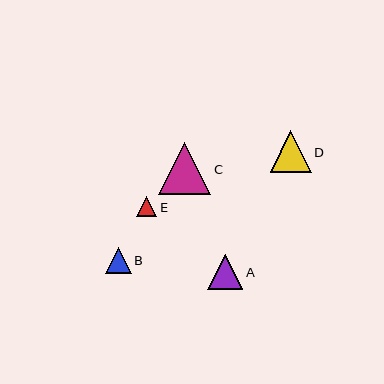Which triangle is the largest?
Triangle C is the largest with a size of approximately 52 pixels.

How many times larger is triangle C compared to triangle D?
Triangle C is approximately 1.3 times the size of triangle D.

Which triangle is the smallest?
Triangle E is the smallest with a size of approximately 20 pixels.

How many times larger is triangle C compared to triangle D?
Triangle C is approximately 1.3 times the size of triangle D.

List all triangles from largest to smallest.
From largest to smallest: C, D, A, B, E.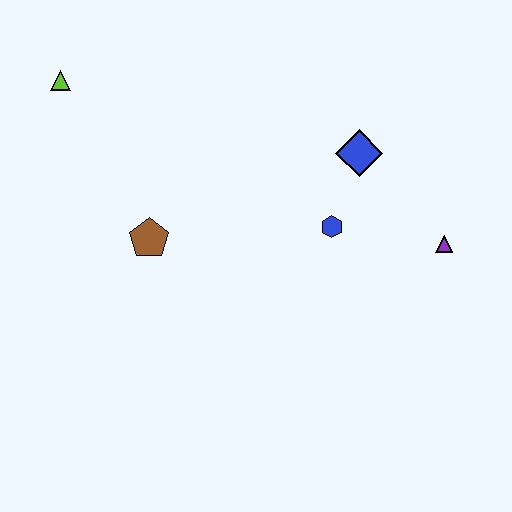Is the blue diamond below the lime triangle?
Yes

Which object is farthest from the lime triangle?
The purple triangle is farthest from the lime triangle.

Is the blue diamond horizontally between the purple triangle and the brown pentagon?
Yes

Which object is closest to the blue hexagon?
The blue diamond is closest to the blue hexagon.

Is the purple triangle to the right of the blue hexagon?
Yes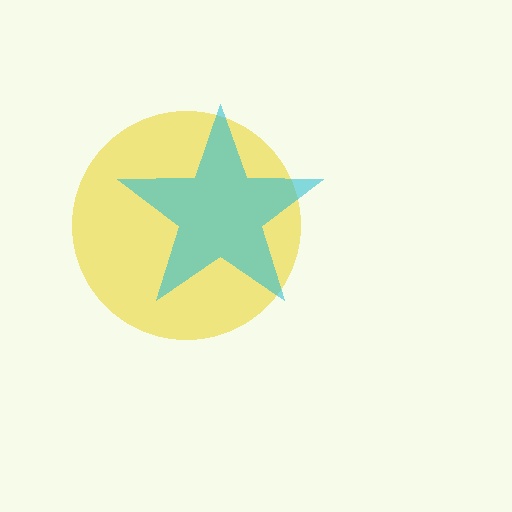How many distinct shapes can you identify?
There are 2 distinct shapes: a yellow circle, a cyan star.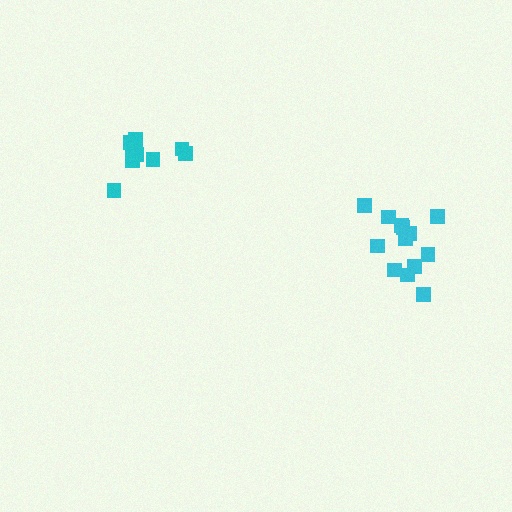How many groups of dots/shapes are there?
There are 2 groups.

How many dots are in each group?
Group 1: 13 dots, Group 2: 9 dots (22 total).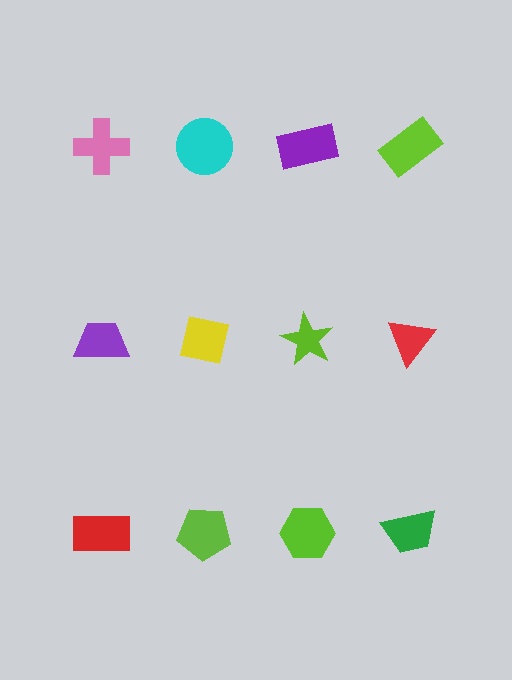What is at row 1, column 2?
A cyan circle.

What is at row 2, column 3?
A lime star.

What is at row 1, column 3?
A purple rectangle.